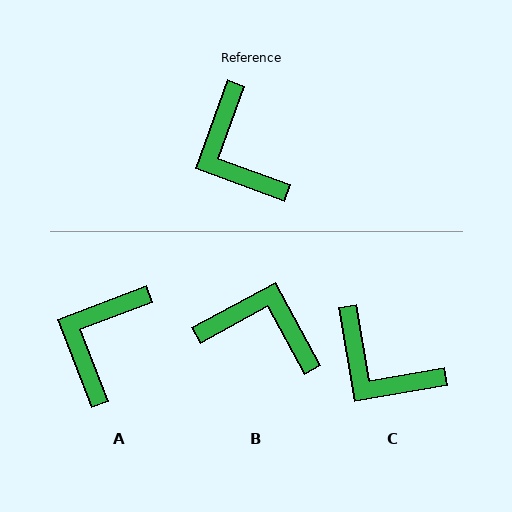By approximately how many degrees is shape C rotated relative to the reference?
Approximately 30 degrees counter-clockwise.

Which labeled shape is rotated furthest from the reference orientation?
B, about 132 degrees away.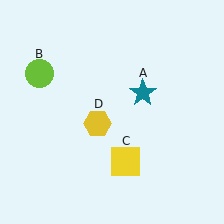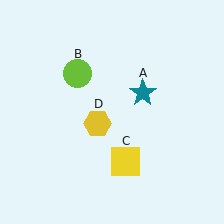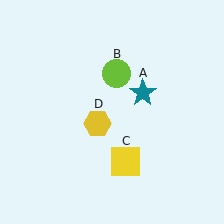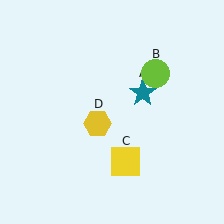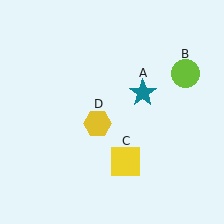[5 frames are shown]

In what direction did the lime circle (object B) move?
The lime circle (object B) moved right.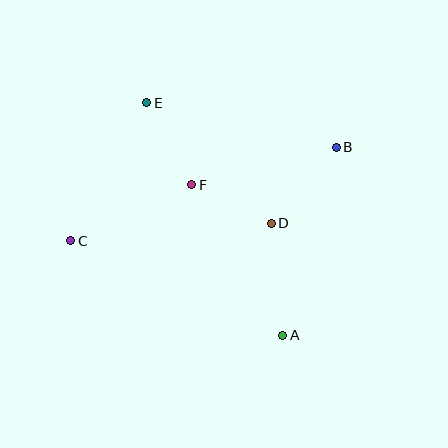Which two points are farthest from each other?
Points B and C are farthest from each other.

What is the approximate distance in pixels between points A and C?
The distance between A and C is approximately 232 pixels.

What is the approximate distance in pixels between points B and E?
The distance between B and E is approximately 194 pixels.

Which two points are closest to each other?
Points D and F are closest to each other.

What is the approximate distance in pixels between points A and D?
The distance between A and D is approximately 113 pixels.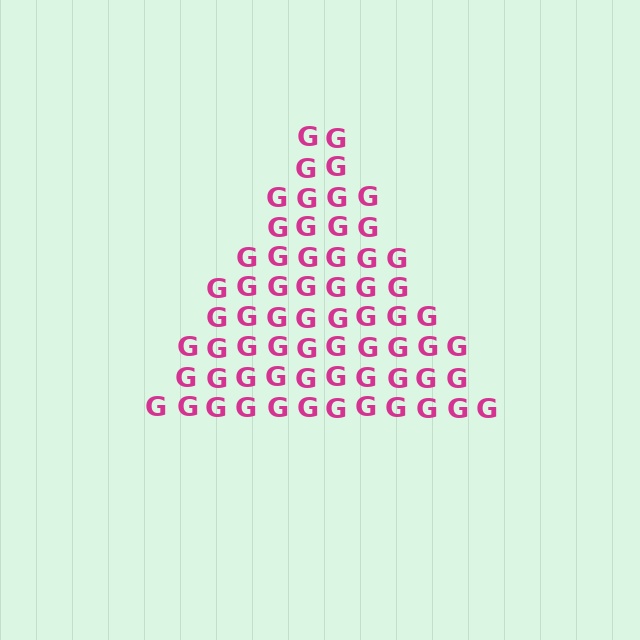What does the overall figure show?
The overall figure shows a triangle.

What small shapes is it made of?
It is made of small letter G's.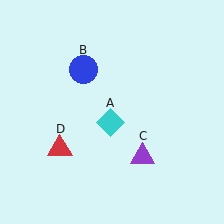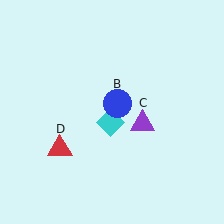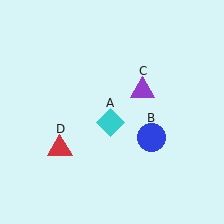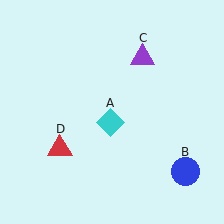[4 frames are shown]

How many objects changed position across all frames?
2 objects changed position: blue circle (object B), purple triangle (object C).